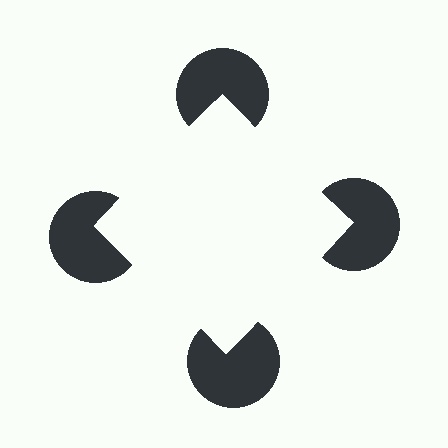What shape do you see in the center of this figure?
An illusory square — its edges are inferred from the aligned wedge cuts in the pac-man discs, not physically drawn.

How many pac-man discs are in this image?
There are 4 — one at each vertex of the illusory square.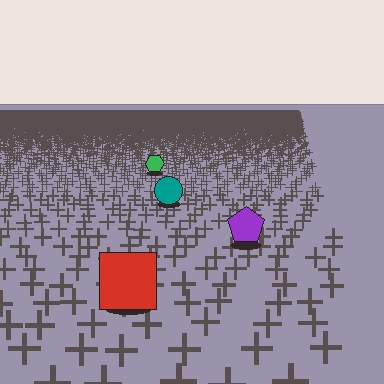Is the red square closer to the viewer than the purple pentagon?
Yes. The red square is closer — you can tell from the texture gradient: the ground texture is coarser near it.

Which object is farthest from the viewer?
The green hexagon is farthest from the viewer. It appears smaller and the ground texture around it is denser.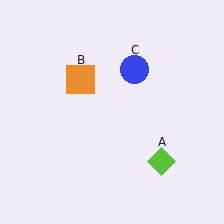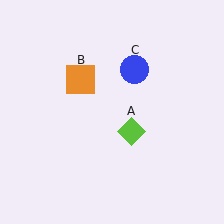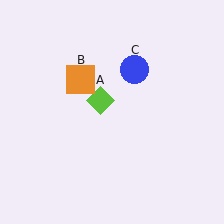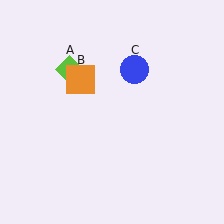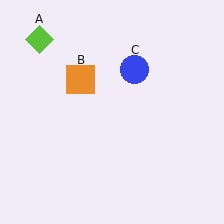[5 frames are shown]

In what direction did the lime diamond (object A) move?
The lime diamond (object A) moved up and to the left.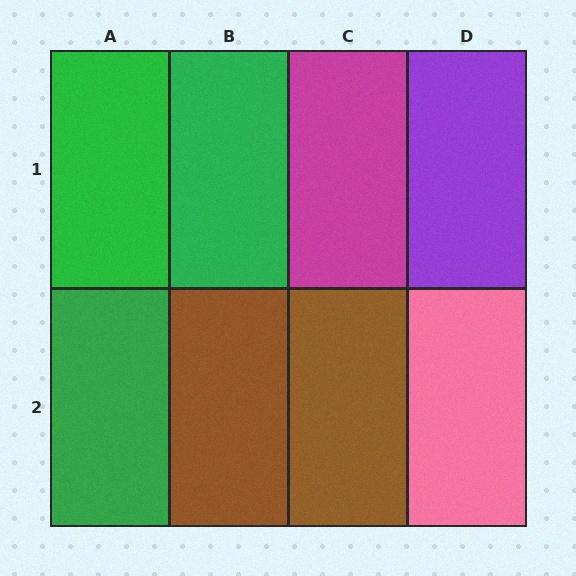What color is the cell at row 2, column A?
Green.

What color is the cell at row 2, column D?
Pink.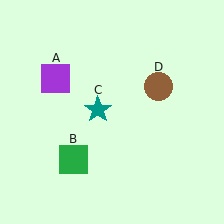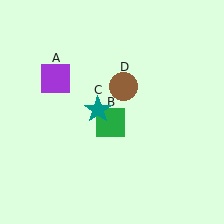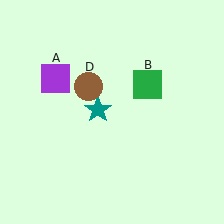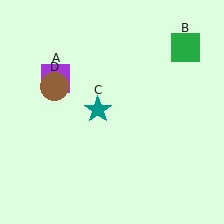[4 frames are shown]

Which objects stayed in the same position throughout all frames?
Purple square (object A) and teal star (object C) remained stationary.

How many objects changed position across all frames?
2 objects changed position: green square (object B), brown circle (object D).